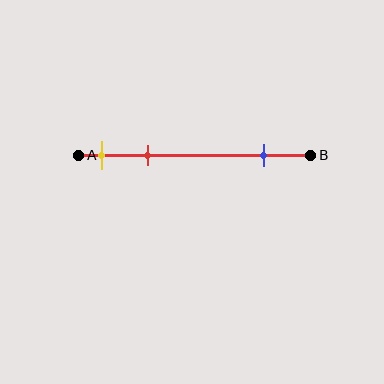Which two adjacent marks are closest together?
The yellow and red marks are the closest adjacent pair.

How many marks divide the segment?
There are 3 marks dividing the segment.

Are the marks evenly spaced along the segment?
No, the marks are not evenly spaced.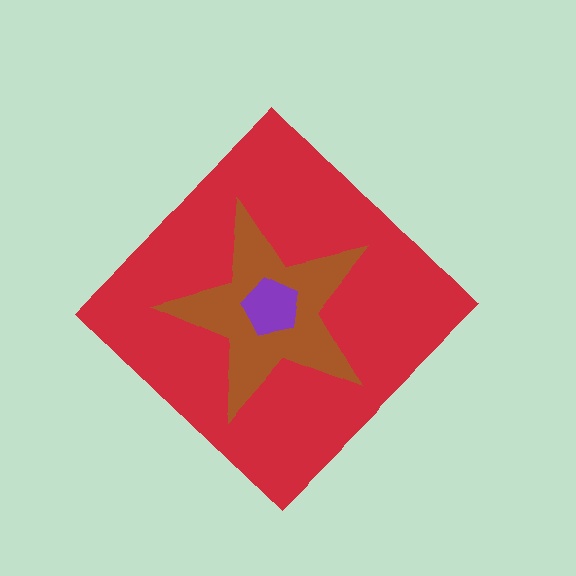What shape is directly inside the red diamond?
The brown star.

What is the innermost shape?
The purple pentagon.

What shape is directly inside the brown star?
The purple pentagon.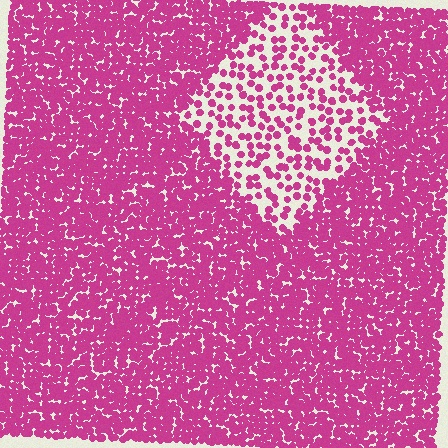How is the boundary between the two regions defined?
The boundary is defined by a change in element density (approximately 2.7x ratio). All elements are the same color, size, and shape.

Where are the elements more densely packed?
The elements are more densely packed outside the diamond boundary.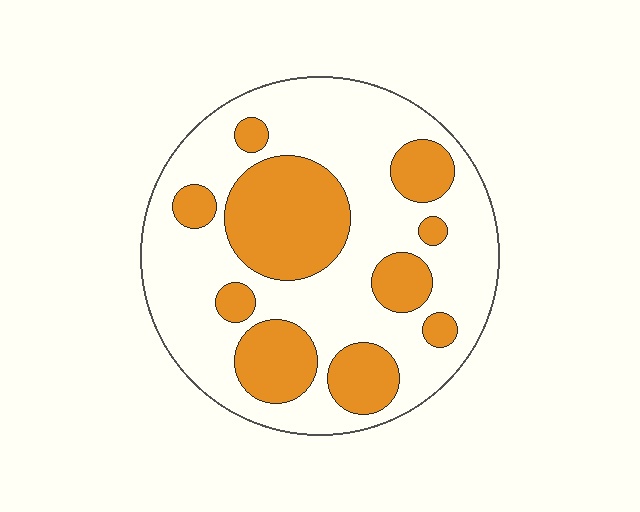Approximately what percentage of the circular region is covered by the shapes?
Approximately 35%.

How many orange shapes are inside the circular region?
10.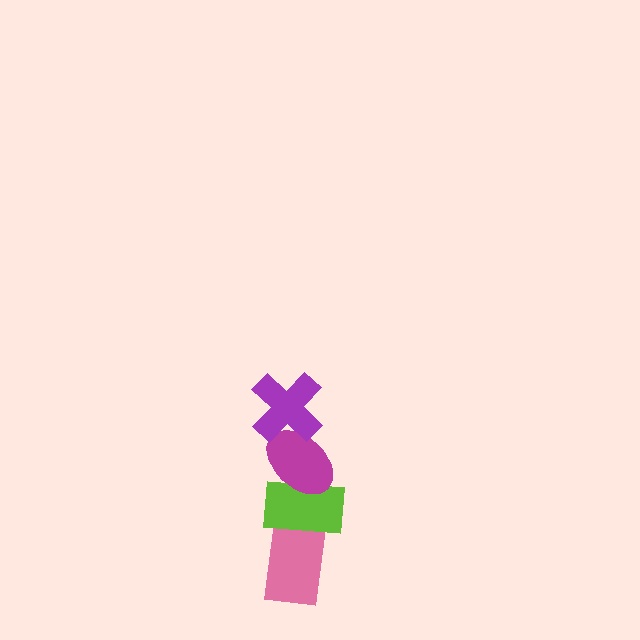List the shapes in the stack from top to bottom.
From top to bottom: the purple cross, the magenta ellipse, the lime rectangle, the pink rectangle.